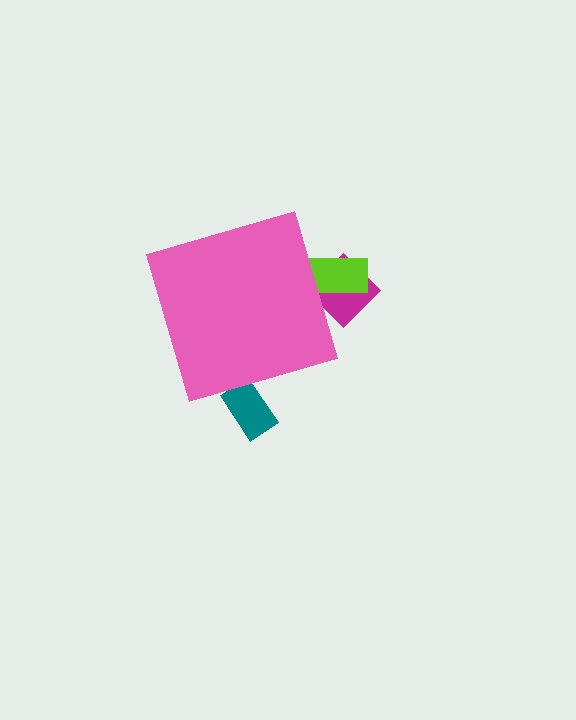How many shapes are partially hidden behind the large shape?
3 shapes are partially hidden.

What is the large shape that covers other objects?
A pink diamond.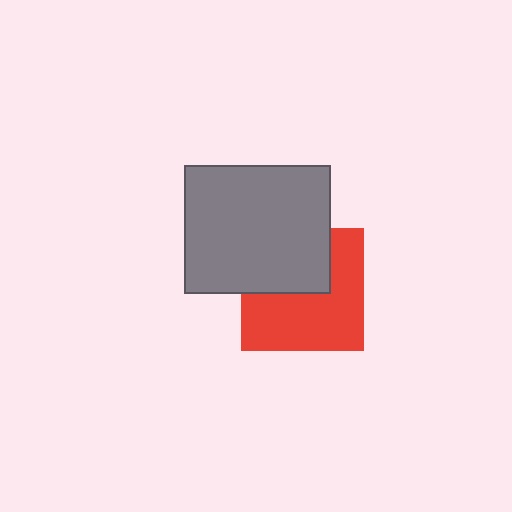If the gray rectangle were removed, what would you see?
You would see the complete red square.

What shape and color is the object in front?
The object in front is a gray rectangle.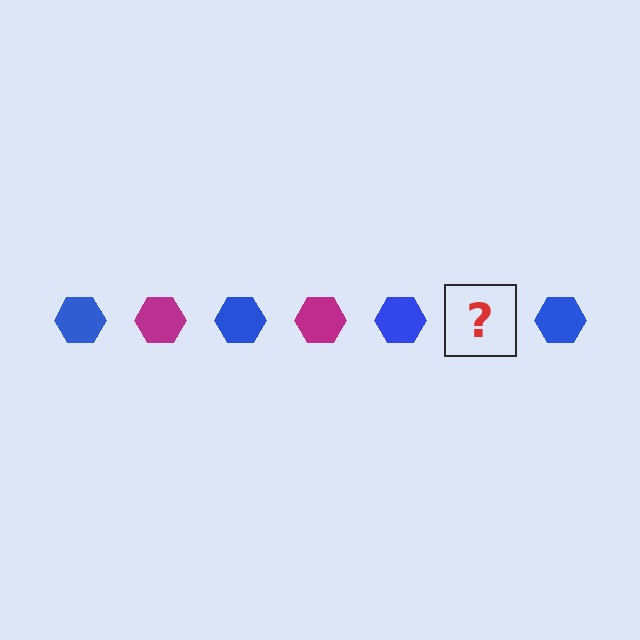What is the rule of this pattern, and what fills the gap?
The rule is that the pattern cycles through blue, magenta hexagons. The gap should be filled with a magenta hexagon.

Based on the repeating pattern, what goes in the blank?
The blank should be a magenta hexagon.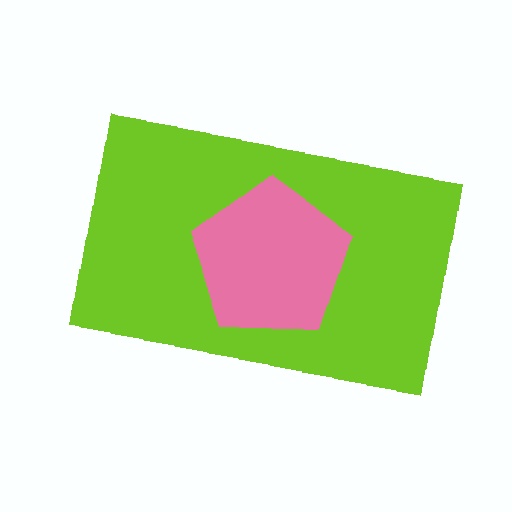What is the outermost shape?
The lime rectangle.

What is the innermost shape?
The pink pentagon.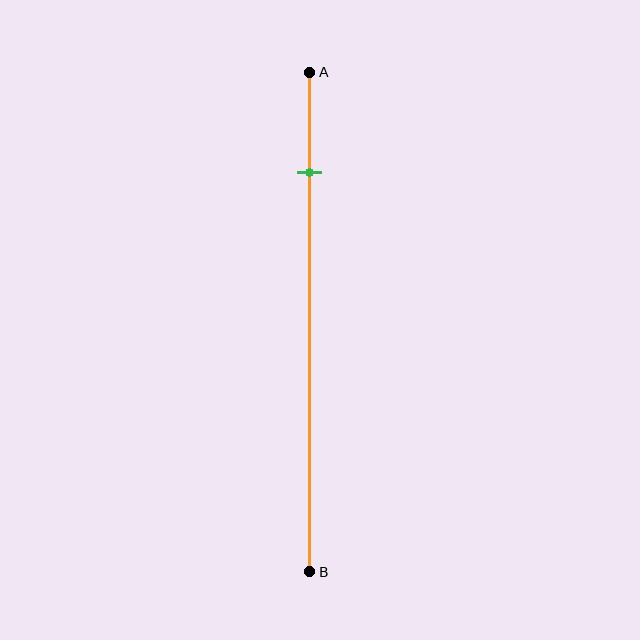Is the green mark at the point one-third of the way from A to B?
No, the mark is at about 20% from A, not at the 33% one-third point.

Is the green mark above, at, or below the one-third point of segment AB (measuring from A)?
The green mark is above the one-third point of segment AB.